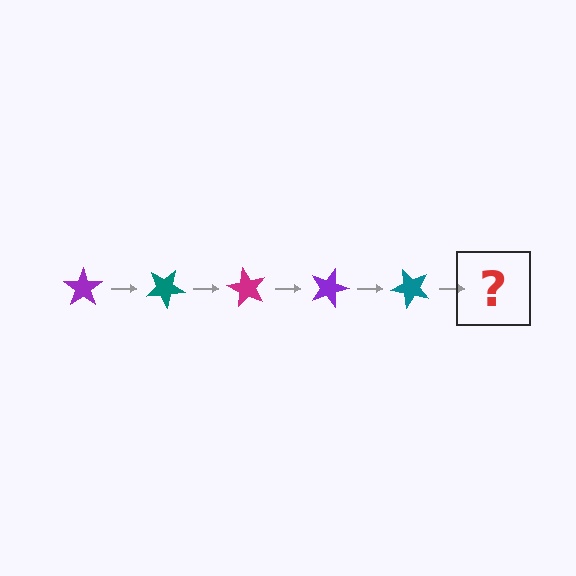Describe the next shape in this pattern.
It should be a magenta star, rotated 150 degrees from the start.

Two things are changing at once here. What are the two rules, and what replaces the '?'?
The two rules are that it rotates 30 degrees each step and the color cycles through purple, teal, and magenta. The '?' should be a magenta star, rotated 150 degrees from the start.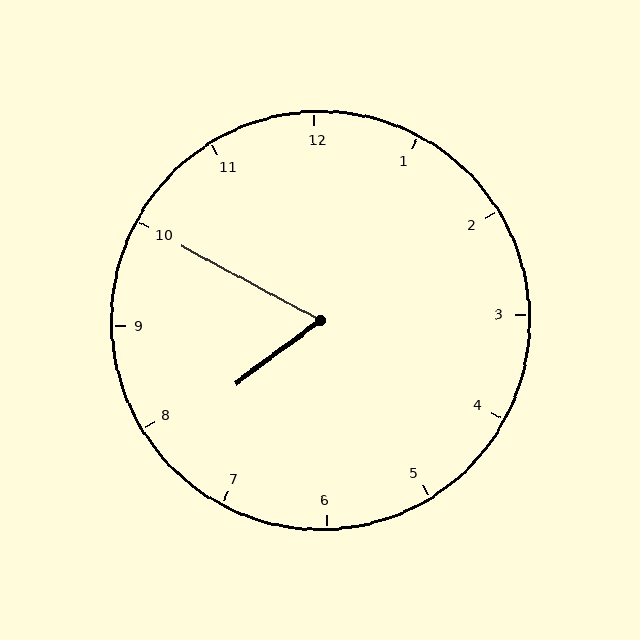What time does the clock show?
7:50.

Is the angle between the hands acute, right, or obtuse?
It is acute.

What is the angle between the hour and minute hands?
Approximately 65 degrees.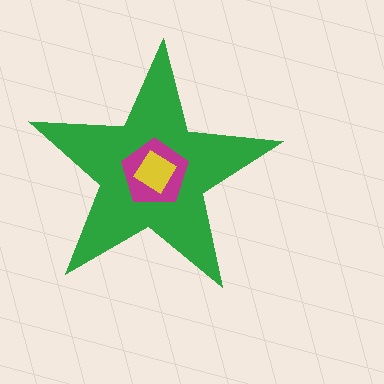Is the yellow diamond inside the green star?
Yes.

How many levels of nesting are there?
3.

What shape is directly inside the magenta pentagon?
The yellow diamond.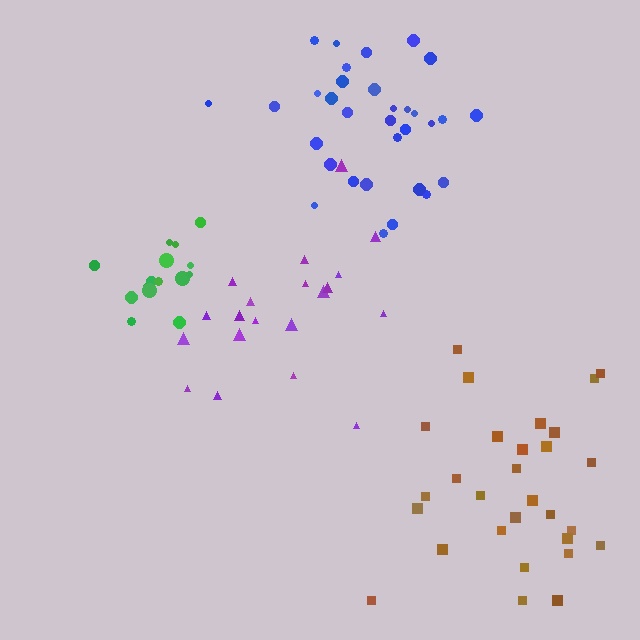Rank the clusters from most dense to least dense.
green, blue, brown, purple.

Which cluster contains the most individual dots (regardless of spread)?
Blue (32).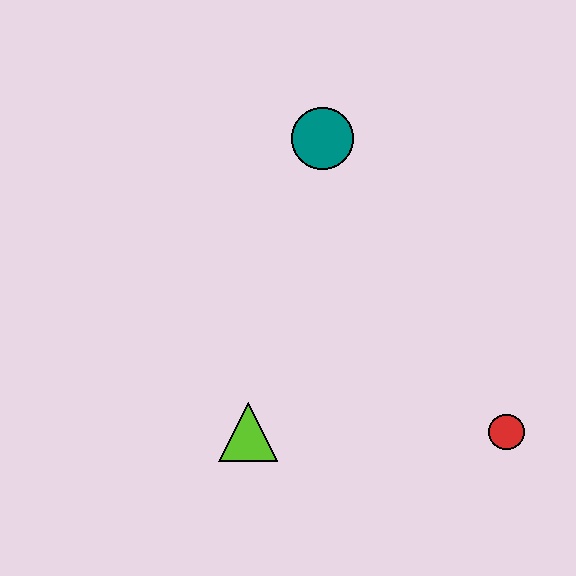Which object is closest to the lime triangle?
The red circle is closest to the lime triangle.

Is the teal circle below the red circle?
No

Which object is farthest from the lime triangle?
The teal circle is farthest from the lime triangle.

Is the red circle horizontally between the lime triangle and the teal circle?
No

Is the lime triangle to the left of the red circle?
Yes